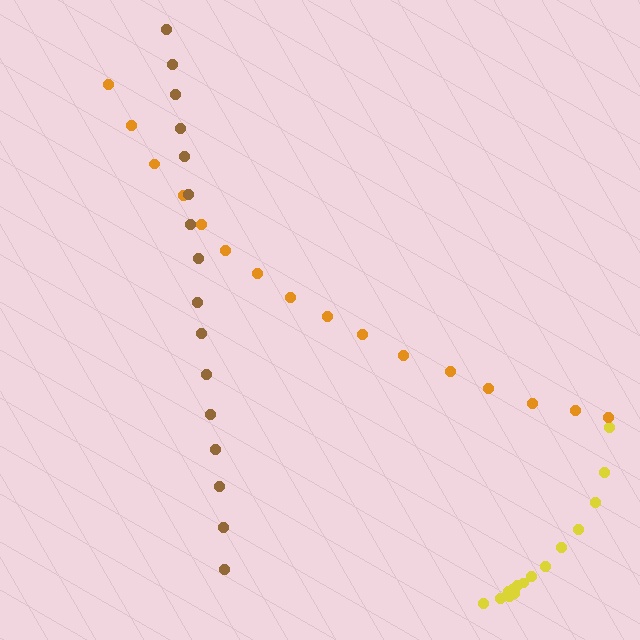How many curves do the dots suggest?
There are 3 distinct paths.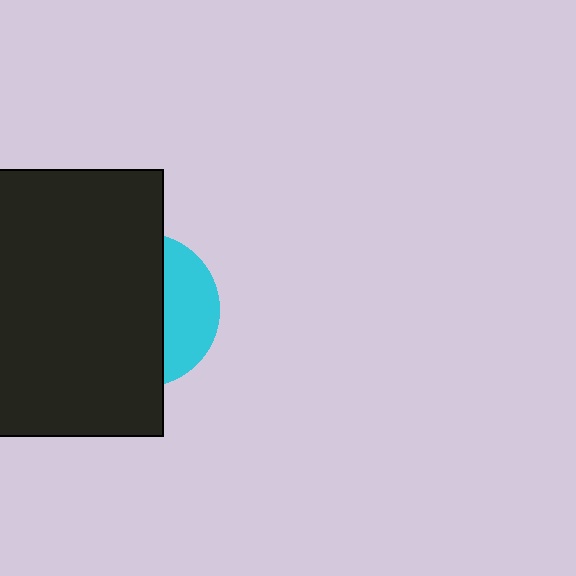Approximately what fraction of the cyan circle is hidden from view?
Roughly 67% of the cyan circle is hidden behind the black rectangle.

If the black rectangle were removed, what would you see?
You would see the complete cyan circle.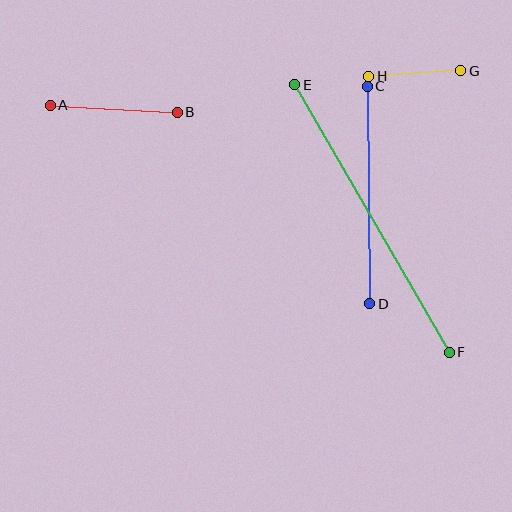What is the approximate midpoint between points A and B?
The midpoint is at approximately (114, 109) pixels.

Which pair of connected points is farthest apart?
Points E and F are farthest apart.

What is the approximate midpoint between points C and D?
The midpoint is at approximately (369, 195) pixels.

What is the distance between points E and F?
The distance is approximately 309 pixels.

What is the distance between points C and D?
The distance is approximately 218 pixels.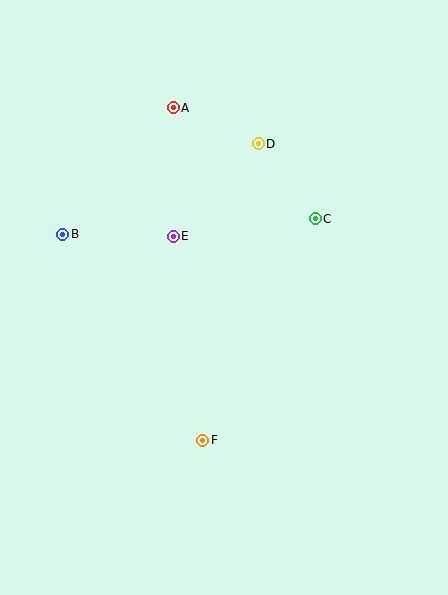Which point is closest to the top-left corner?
Point A is closest to the top-left corner.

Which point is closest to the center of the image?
Point E at (173, 236) is closest to the center.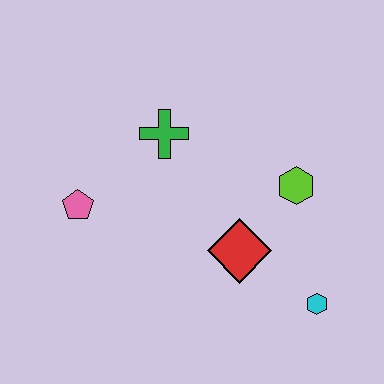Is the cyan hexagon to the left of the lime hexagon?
No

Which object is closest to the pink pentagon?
The green cross is closest to the pink pentagon.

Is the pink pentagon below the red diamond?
No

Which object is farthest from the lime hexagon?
The pink pentagon is farthest from the lime hexagon.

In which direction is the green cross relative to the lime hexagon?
The green cross is to the left of the lime hexagon.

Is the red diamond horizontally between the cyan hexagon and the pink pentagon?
Yes